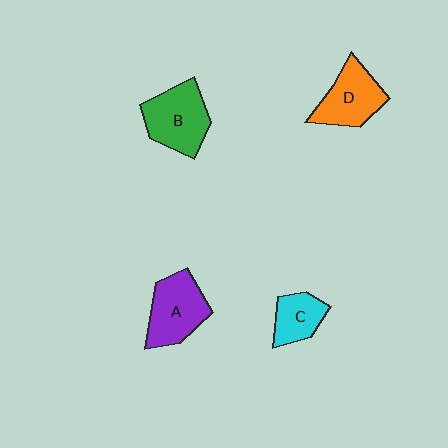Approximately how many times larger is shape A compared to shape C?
Approximately 1.6 times.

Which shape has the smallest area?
Shape C (cyan).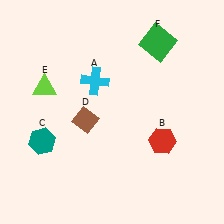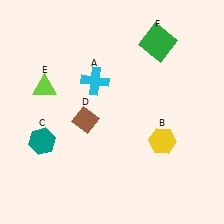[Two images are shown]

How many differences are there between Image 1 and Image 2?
There is 1 difference between the two images.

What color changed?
The hexagon (B) changed from red in Image 1 to yellow in Image 2.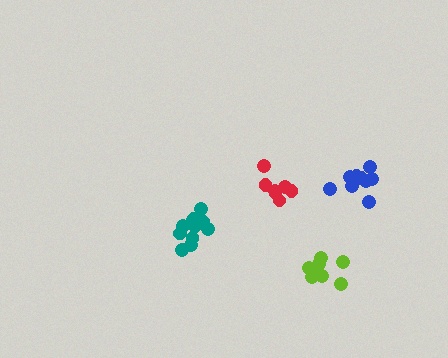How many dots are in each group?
Group 1: 12 dots, Group 2: 7 dots, Group 3: 9 dots, Group 4: 8 dots (36 total).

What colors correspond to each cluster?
The clusters are colored: teal, red, blue, lime.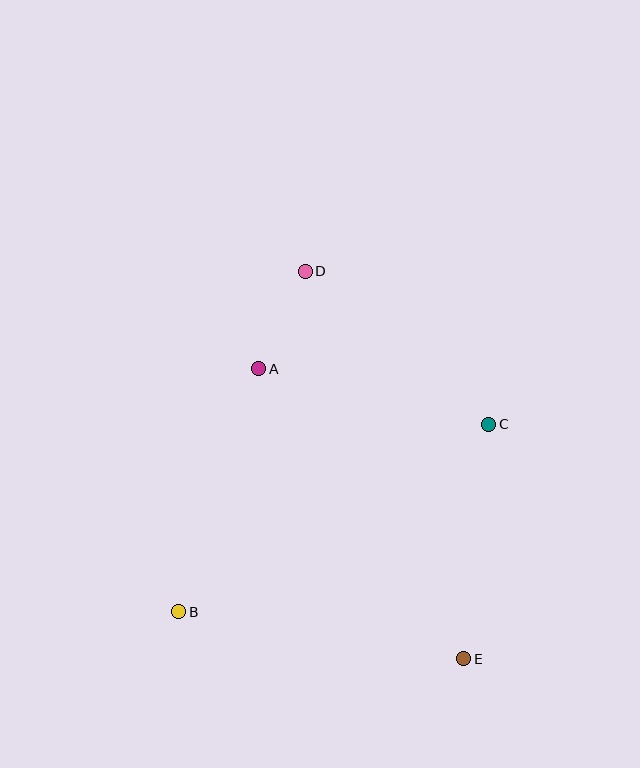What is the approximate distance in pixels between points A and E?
The distance between A and E is approximately 355 pixels.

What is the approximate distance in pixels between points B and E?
The distance between B and E is approximately 288 pixels.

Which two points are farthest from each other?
Points D and E are farthest from each other.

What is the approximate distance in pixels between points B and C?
The distance between B and C is approximately 362 pixels.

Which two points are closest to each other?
Points A and D are closest to each other.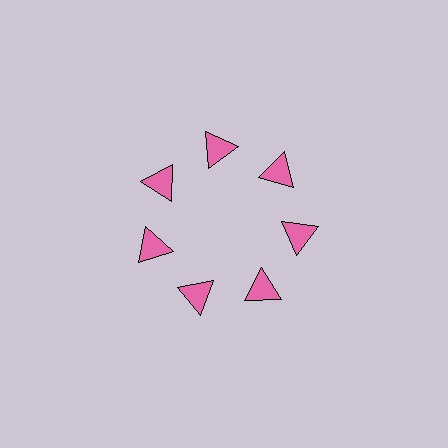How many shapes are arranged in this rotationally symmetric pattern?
There are 7 shapes, arranged in 7 groups of 1.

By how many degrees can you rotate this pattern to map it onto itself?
The pattern maps onto itself every 51 degrees of rotation.